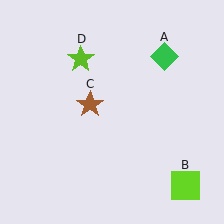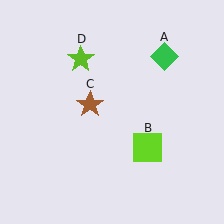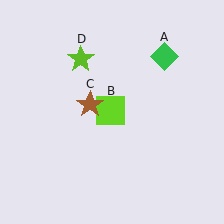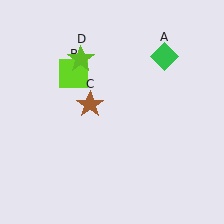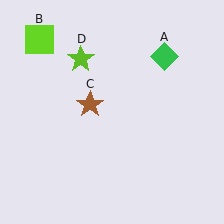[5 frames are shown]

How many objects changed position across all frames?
1 object changed position: lime square (object B).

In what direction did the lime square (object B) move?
The lime square (object B) moved up and to the left.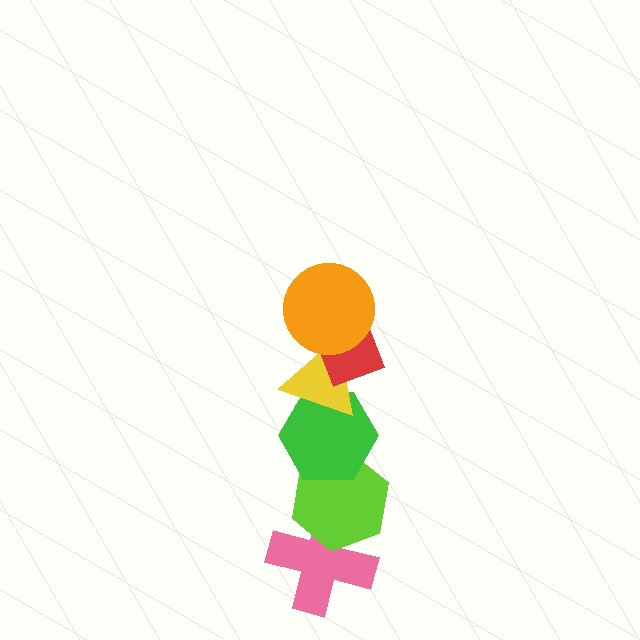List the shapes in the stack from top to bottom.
From top to bottom: the orange circle, the red rectangle, the yellow triangle, the green hexagon, the lime hexagon, the pink cross.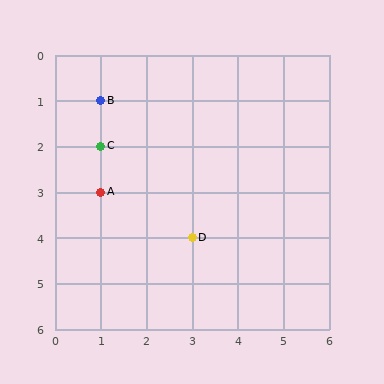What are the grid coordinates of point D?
Point D is at grid coordinates (3, 4).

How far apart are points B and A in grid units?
Points B and A are 2 rows apart.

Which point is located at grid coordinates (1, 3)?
Point A is at (1, 3).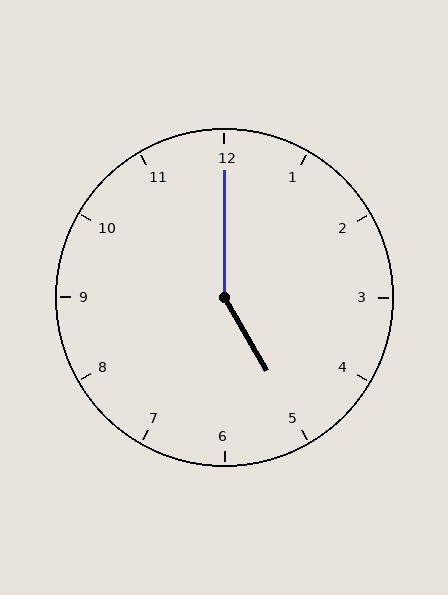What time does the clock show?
5:00.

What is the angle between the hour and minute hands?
Approximately 150 degrees.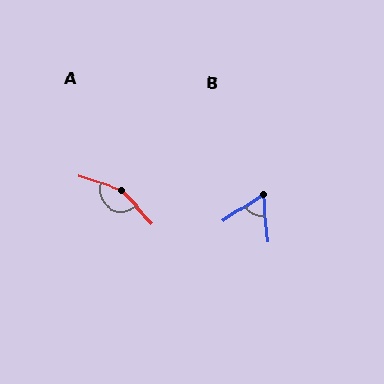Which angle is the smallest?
B, at approximately 61 degrees.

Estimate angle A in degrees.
Approximately 151 degrees.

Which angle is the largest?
A, at approximately 151 degrees.